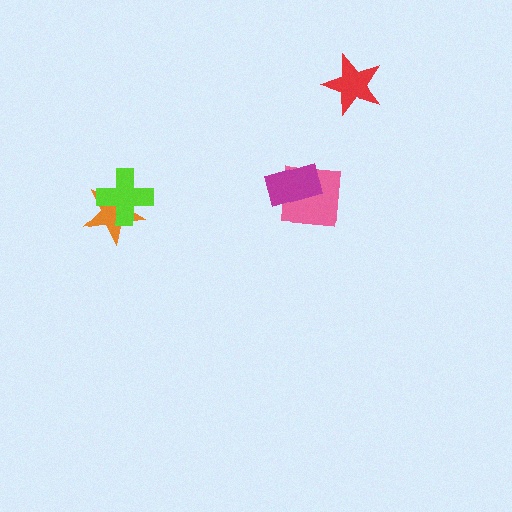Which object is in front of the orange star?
The lime cross is in front of the orange star.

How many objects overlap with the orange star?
1 object overlaps with the orange star.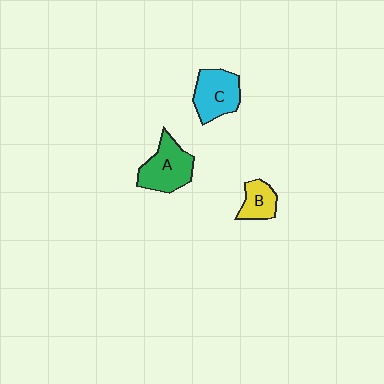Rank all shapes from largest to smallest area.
From largest to smallest: A (green), C (cyan), B (yellow).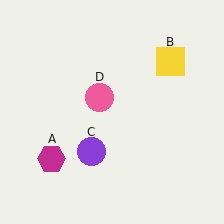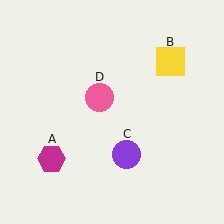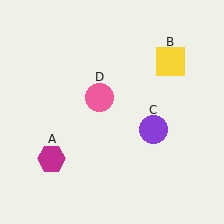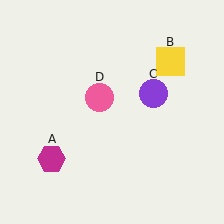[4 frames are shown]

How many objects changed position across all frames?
1 object changed position: purple circle (object C).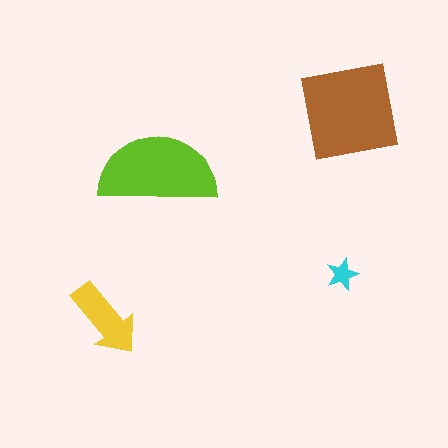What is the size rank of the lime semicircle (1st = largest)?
2nd.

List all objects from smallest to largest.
The cyan star, the yellow arrow, the lime semicircle, the brown square.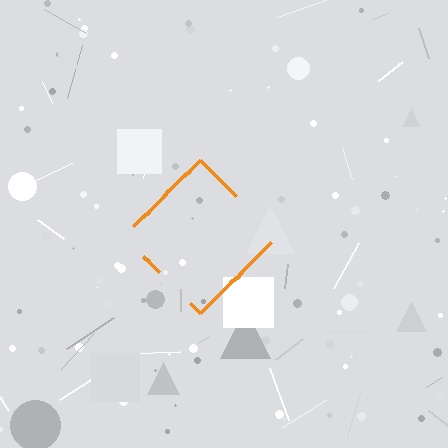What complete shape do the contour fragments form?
The contour fragments form a diamond.